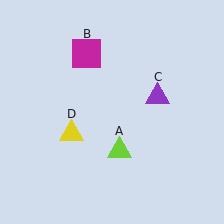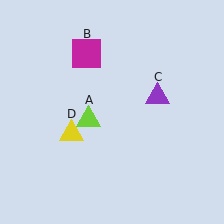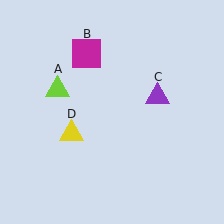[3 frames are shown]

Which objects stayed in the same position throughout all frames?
Magenta square (object B) and purple triangle (object C) and yellow triangle (object D) remained stationary.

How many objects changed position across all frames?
1 object changed position: lime triangle (object A).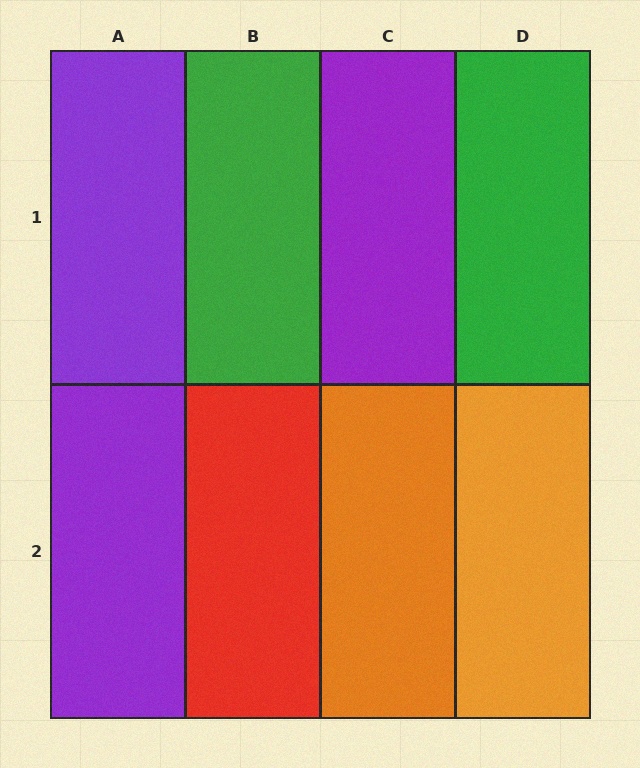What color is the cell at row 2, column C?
Orange.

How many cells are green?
2 cells are green.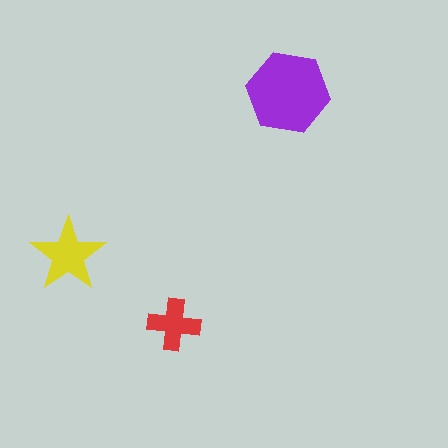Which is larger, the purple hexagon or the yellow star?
The purple hexagon.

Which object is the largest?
The purple hexagon.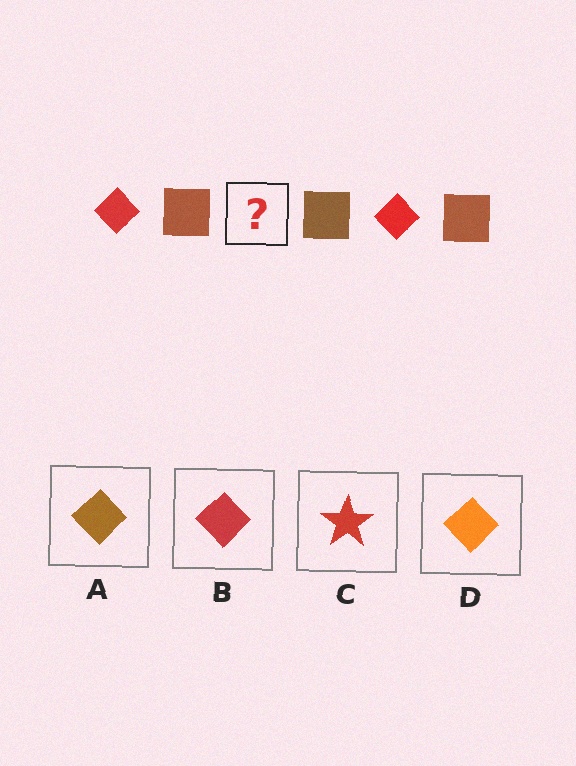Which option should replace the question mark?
Option B.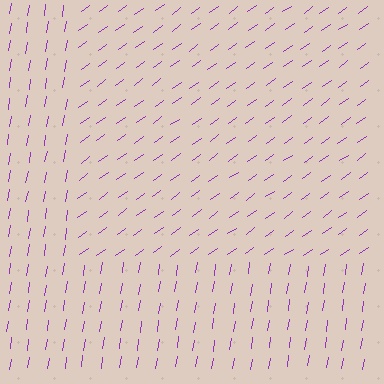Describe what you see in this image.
The image is filled with small purple line segments. A rectangle region in the image has lines oriented differently from the surrounding lines, creating a visible texture boundary.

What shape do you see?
I see a rectangle.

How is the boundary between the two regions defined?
The boundary is defined purely by a change in line orientation (approximately 45 degrees difference). All lines are the same color and thickness.